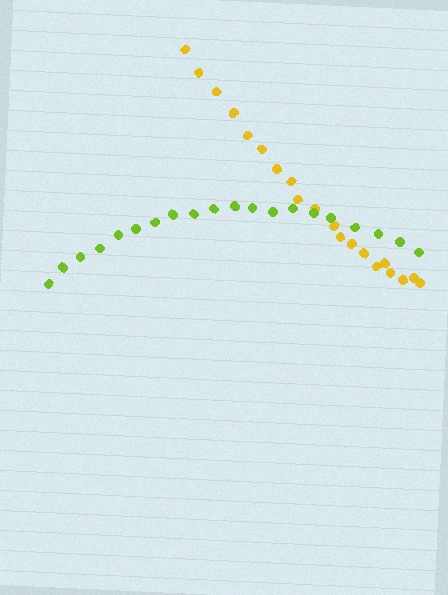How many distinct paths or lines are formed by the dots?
There are 2 distinct paths.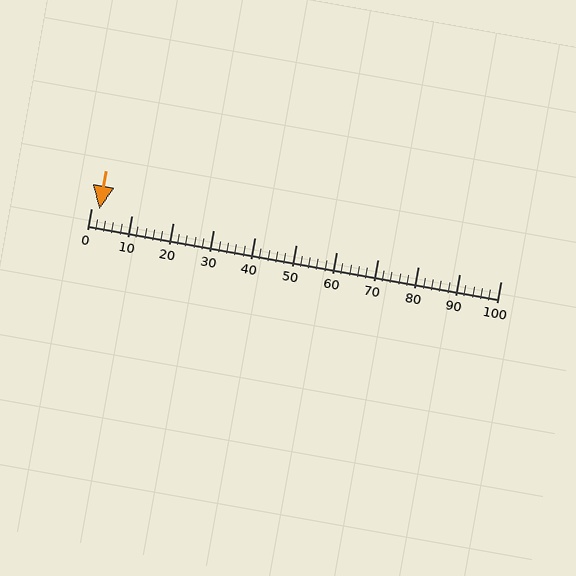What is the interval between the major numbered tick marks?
The major tick marks are spaced 10 units apart.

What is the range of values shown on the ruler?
The ruler shows values from 0 to 100.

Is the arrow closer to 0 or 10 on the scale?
The arrow is closer to 0.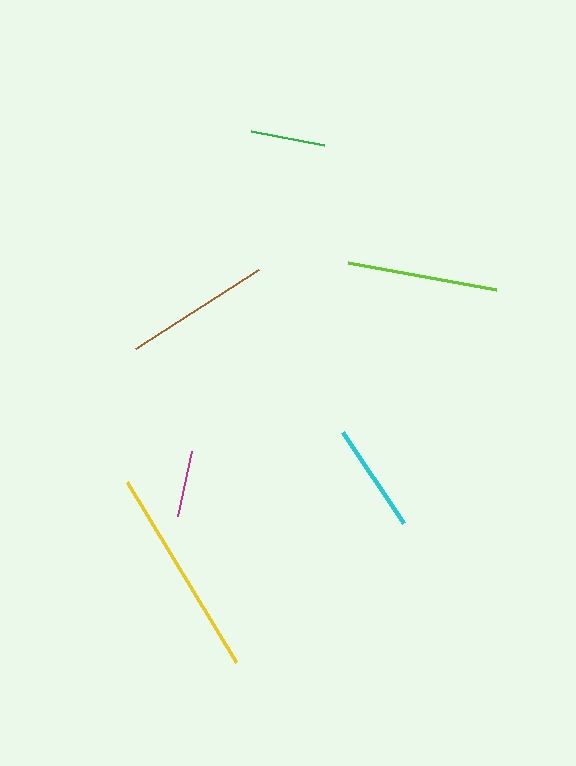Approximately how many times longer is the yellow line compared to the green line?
The yellow line is approximately 2.8 times the length of the green line.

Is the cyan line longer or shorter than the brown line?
The brown line is longer than the cyan line.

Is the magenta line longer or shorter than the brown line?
The brown line is longer than the magenta line.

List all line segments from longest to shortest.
From longest to shortest: yellow, lime, brown, cyan, green, magenta.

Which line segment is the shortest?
The magenta line is the shortest at approximately 67 pixels.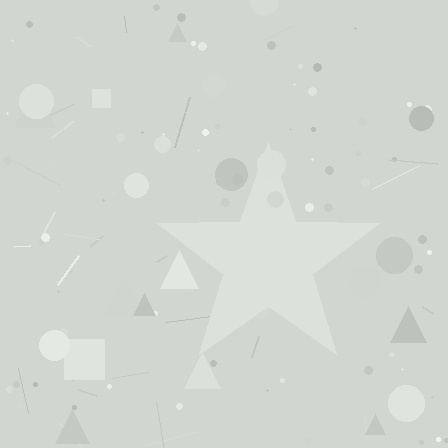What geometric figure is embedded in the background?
A star is embedded in the background.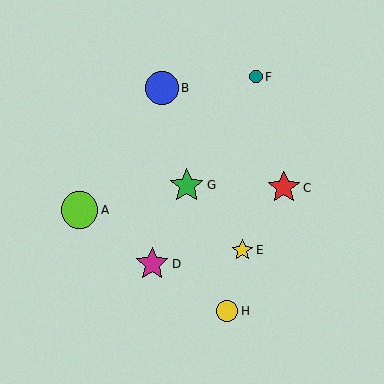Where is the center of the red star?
The center of the red star is at (284, 188).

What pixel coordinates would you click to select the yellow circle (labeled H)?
Click at (227, 311) to select the yellow circle H.